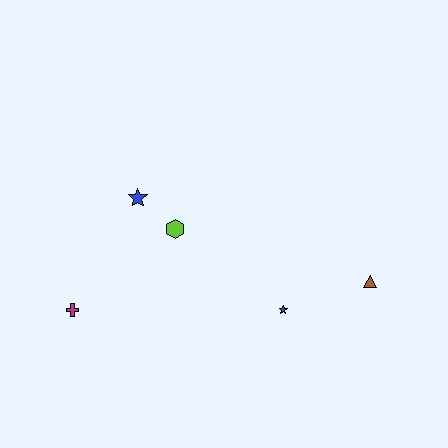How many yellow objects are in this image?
There are no yellow objects.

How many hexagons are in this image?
There is 1 hexagon.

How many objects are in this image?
There are 5 objects.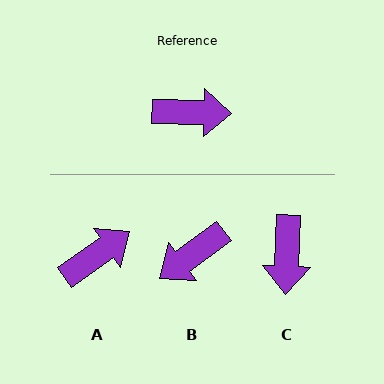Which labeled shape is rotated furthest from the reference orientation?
B, about 142 degrees away.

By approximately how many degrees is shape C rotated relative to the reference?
Approximately 90 degrees clockwise.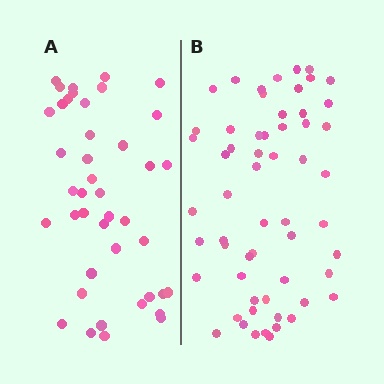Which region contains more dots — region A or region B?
Region B (the right region) has more dots.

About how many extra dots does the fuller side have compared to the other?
Region B has approximately 15 more dots than region A.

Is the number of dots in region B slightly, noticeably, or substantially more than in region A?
Region B has noticeably more, but not dramatically so. The ratio is roughly 1.4 to 1.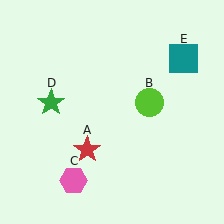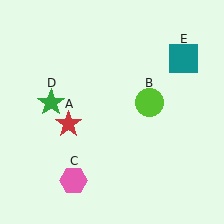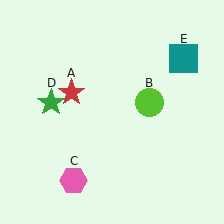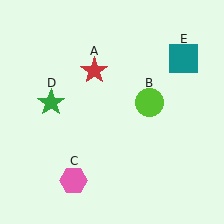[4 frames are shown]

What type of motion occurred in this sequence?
The red star (object A) rotated clockwise around the center of the scene.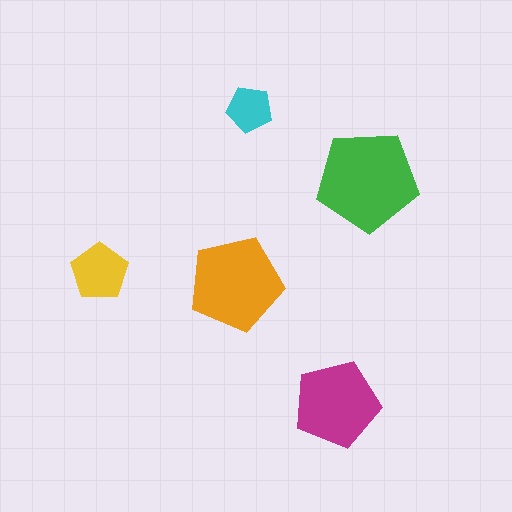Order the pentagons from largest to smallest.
the green one, the orange one, the magenta one, the yellow one, the cyan one.